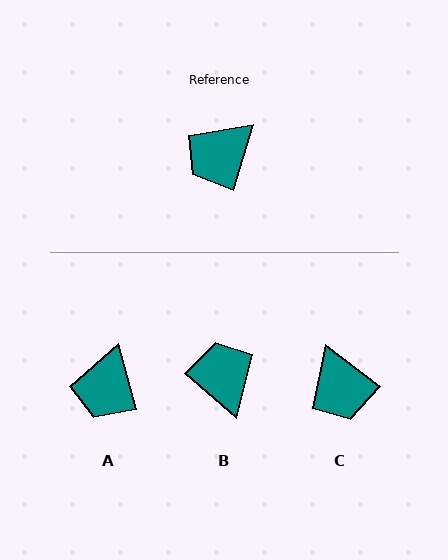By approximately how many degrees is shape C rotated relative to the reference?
Approximately 69 degrees counter-clockwise.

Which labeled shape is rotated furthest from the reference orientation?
B, about 114 degrees away.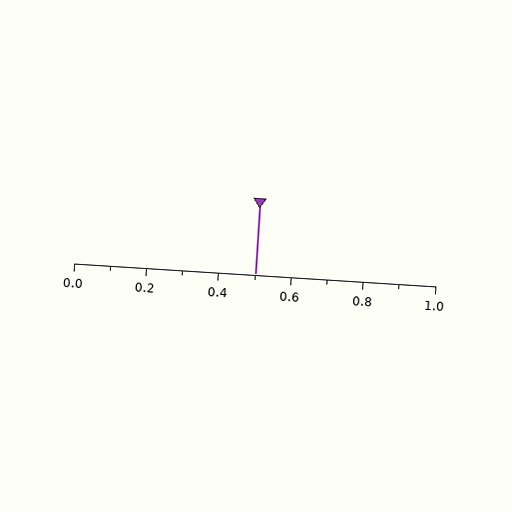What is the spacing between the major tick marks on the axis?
The major ticks are spaced 0.2 apart.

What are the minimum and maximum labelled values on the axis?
The axis runs from 0.0 to 1.0.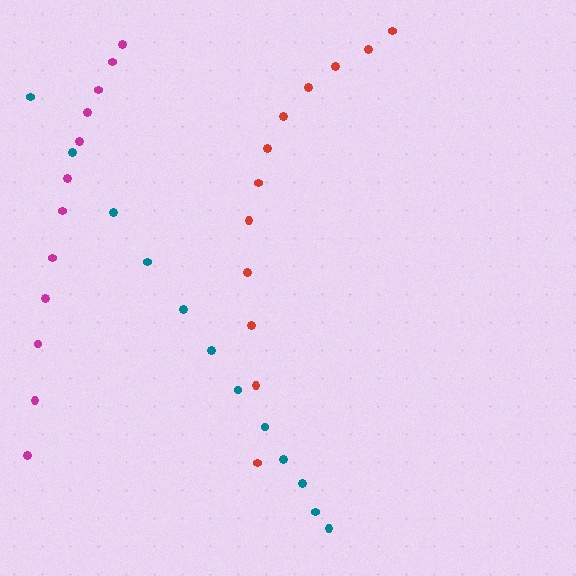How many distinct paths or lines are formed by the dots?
There are 3 distinct paths.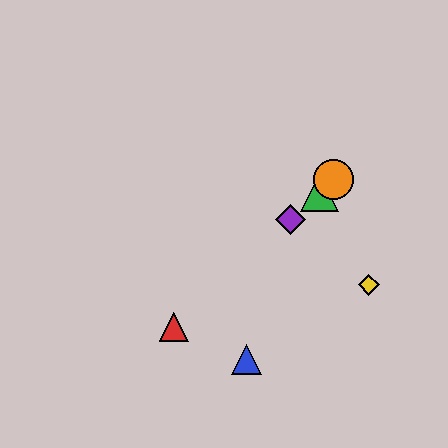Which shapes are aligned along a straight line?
The red triangle, the green triangle, the purple diamond, the orange circle are aligned along a straight line.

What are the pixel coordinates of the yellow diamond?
The yellow diamond is at (369, 285).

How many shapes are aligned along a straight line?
4 shapes (the red triangle, the green triangle, the purple diamond, the orange circle) are aligned along a straight line.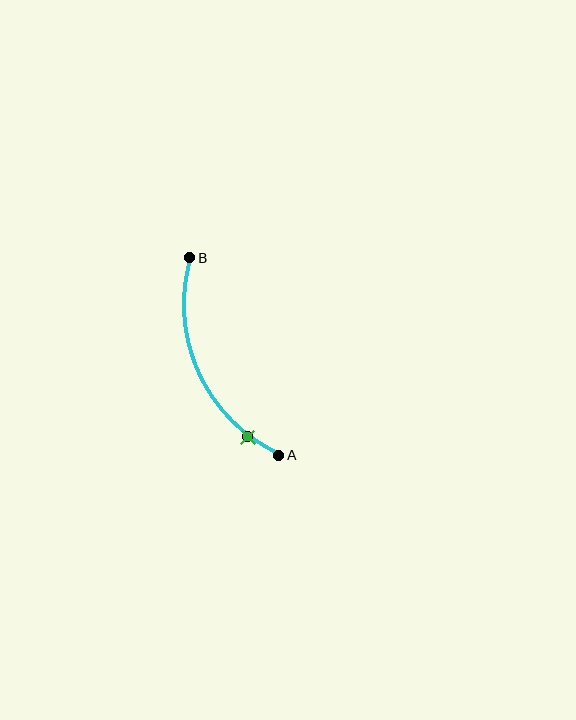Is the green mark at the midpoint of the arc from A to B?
No. The green mark lies on the arc but is closer to endpoint A. The arc midpoint would be at the point on the curve equidistant along the arc from both A and B.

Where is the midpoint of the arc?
The arc midpoint is the point on the curve farthest from the straight line joining A and B. It sits to the left of that line.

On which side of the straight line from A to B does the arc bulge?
The arc bulges to the left of the straight line connecting A and B.